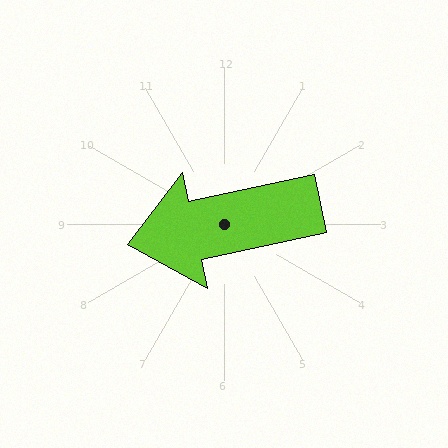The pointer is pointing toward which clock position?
Roughly 9 o'clock.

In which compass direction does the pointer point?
West.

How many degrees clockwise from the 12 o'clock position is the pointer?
Approximately 258 degrees.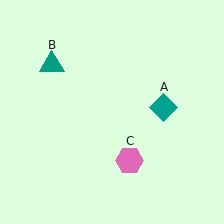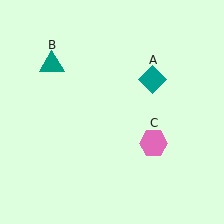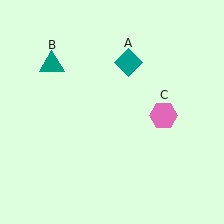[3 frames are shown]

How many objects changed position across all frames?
2 objects changed position: teal diamond (object A), pink hexagon (object C).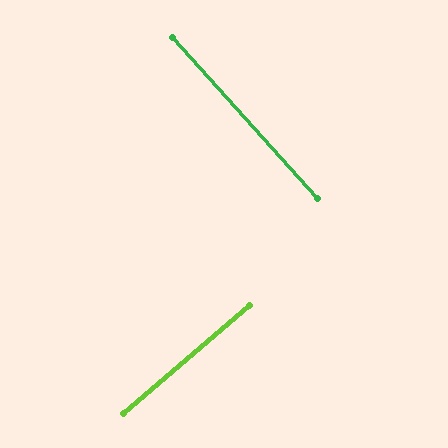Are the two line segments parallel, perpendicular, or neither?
Perpendicular — they meet at approximately 88°.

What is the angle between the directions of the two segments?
Approximately 88 degrees.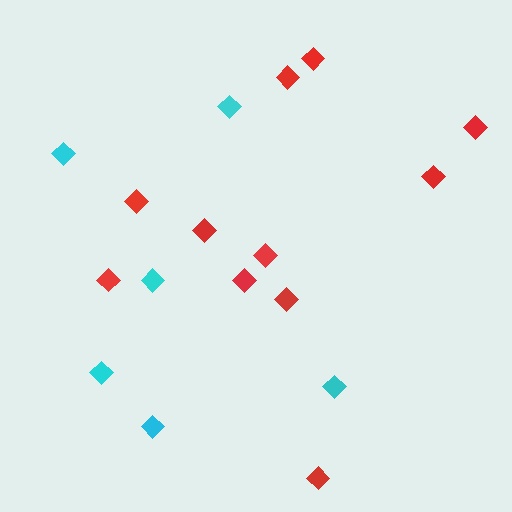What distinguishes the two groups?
There are 2 groups: one group of cyan diamonds (6) and one group of red diamonds (11).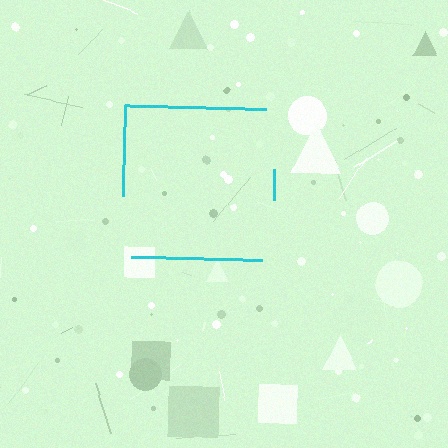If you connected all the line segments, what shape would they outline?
They would outline a square.